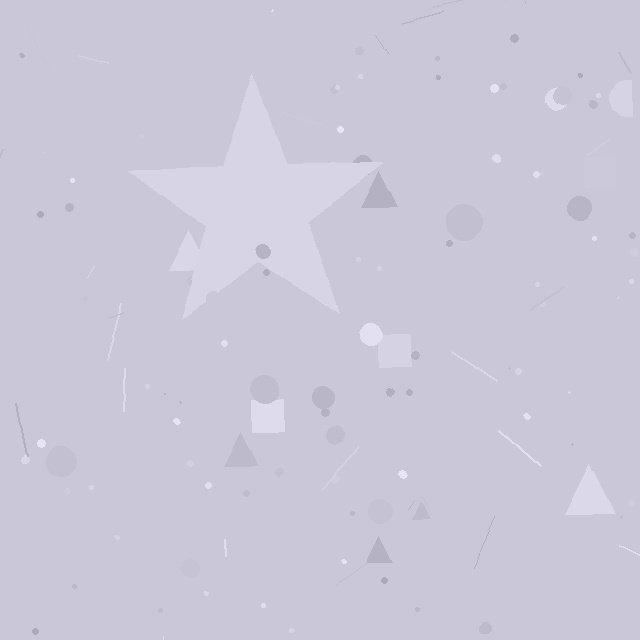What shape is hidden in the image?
A star is hidden in the image.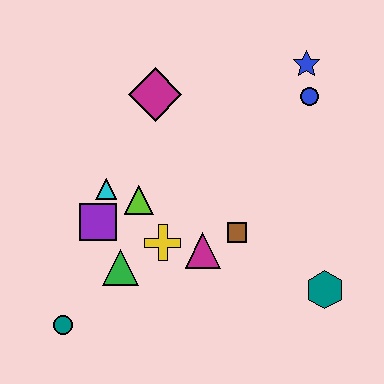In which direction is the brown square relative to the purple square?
The brown square is to the right of the purple square.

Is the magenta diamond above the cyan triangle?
Yes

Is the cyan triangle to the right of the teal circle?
Yes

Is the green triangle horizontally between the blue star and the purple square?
Yes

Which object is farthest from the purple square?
The blue star is farthest from the purple square.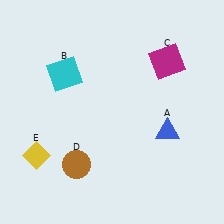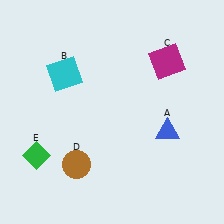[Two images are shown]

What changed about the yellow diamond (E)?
In Image 1, E is yellow. In Image 2, it changed to green.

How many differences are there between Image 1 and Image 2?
There is 1 difference between the two images.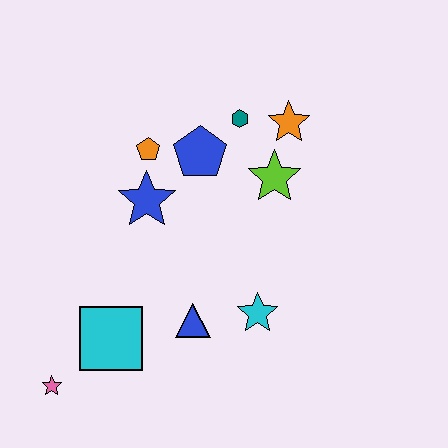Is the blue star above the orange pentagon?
No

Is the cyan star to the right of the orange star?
No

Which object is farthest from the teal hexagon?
The pink star is farthest from the teal hexagon.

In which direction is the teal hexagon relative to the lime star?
The teal hexagon is above the lime star.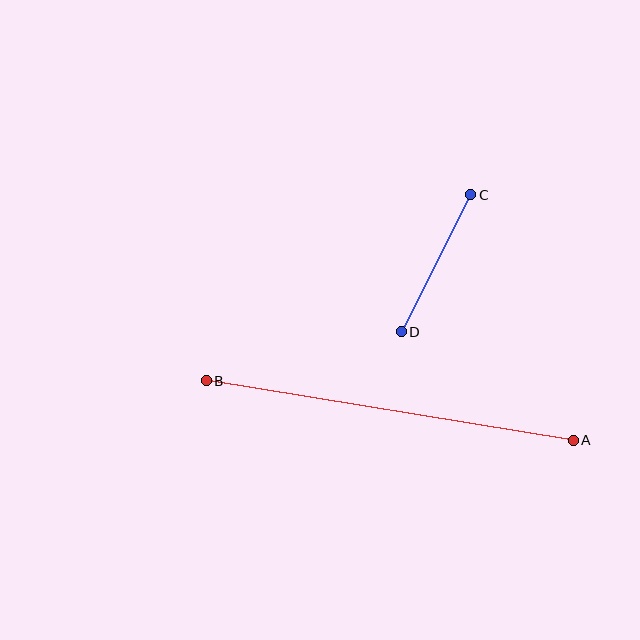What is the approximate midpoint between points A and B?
The midpoint is at approximately (390, 411) pixels.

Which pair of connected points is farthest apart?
Points A and B are farthest apart.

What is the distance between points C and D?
The distance is approximately 154 pixels.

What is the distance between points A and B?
The distance is approximately 372 pixels.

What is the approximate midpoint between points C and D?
The midpoint is at approximately (436, 263) pixels.